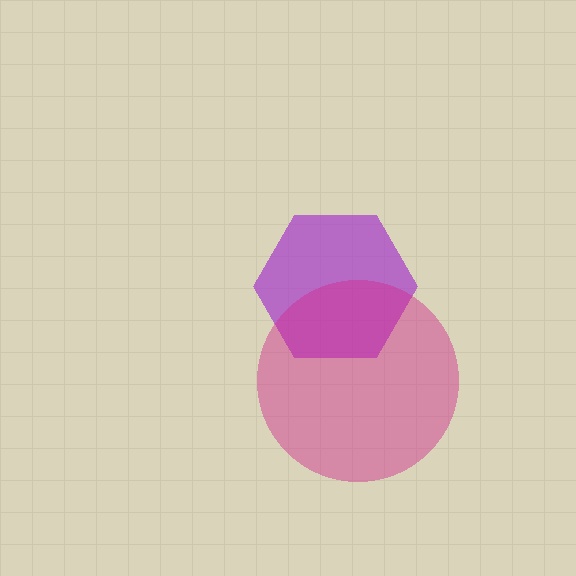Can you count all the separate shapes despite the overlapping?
Yes, there are 2 separate shapes.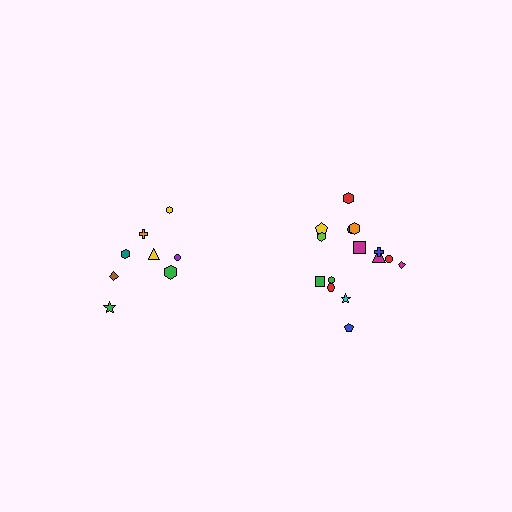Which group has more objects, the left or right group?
The right group.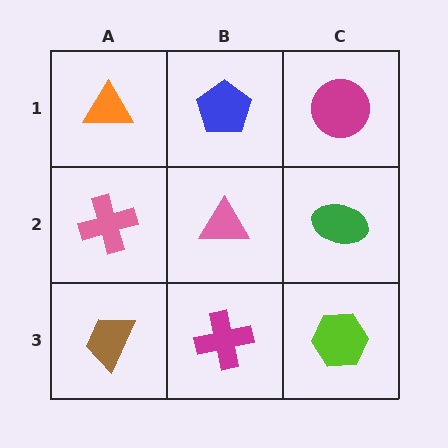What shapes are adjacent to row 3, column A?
A pink cross (row 2, column A), a magenta cross (row 3, column B).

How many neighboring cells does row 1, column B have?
3.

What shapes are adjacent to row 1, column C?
A green ellipse (row 2, column C), a blue pentagon (row 1, column B).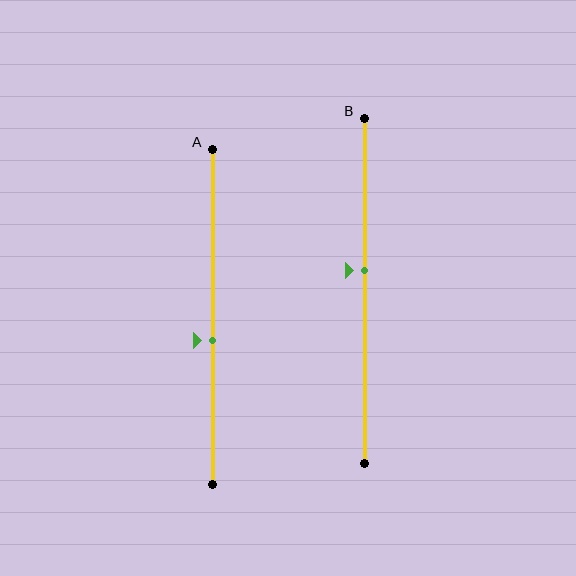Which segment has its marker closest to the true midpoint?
Segment B has its marker closest to the true midpoint.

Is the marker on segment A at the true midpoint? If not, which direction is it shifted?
No, the marker on segment A is shifted downward by about 7% of the segment length.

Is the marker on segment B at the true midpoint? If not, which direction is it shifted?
No, the marker on segment B is shifted upward by about 6% of the segment length.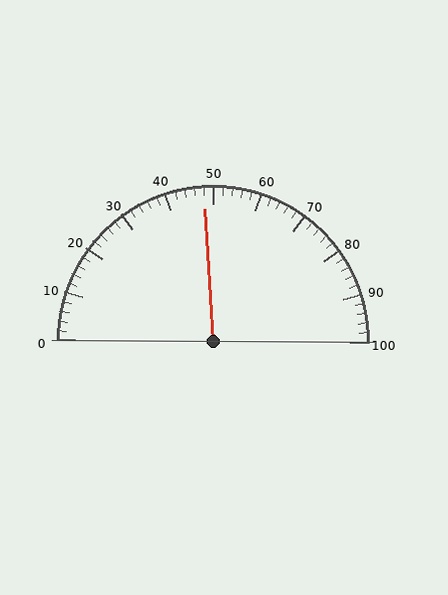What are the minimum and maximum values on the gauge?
The gauge ranges from 0 to 100.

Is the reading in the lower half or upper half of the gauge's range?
The reading is in the lower half of the range (0 to 100).